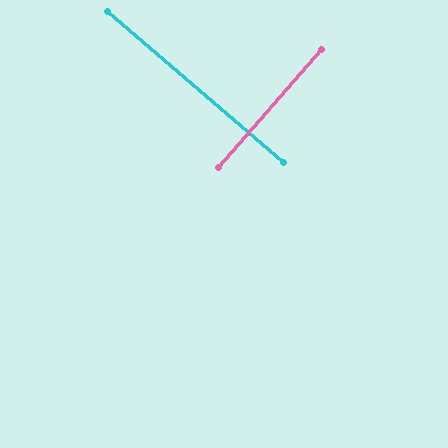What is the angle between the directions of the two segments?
Approximately 90 degrees.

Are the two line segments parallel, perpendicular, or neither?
Perpendicular — they meet at approximately 90°.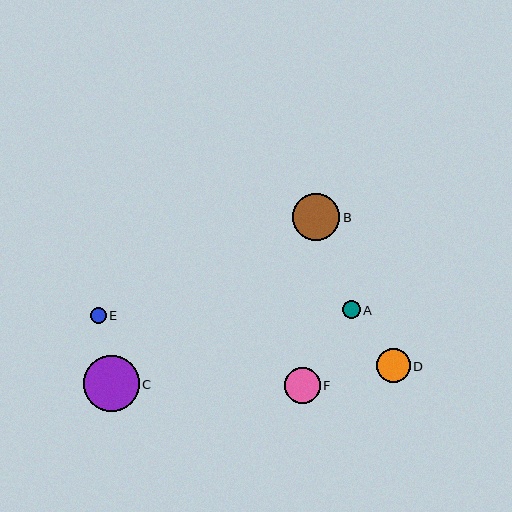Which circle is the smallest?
Circle E is the smallest with a size of approximately 16 pixels.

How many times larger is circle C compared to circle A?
Circle C is approximately 3.1 times the size of circle A.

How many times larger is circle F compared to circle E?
Circle F is approximately 2.3 times the size of circle E.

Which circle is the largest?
Circle C is the largest with a size of approximately 55 pixels.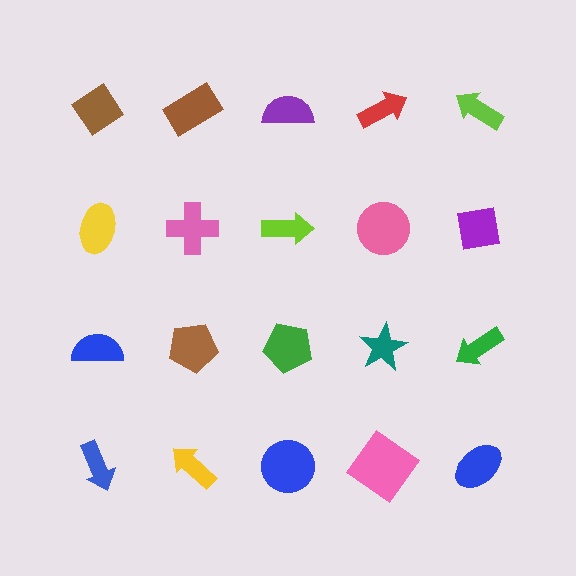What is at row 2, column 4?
A pink circle.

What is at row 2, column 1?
A yellow ellipse.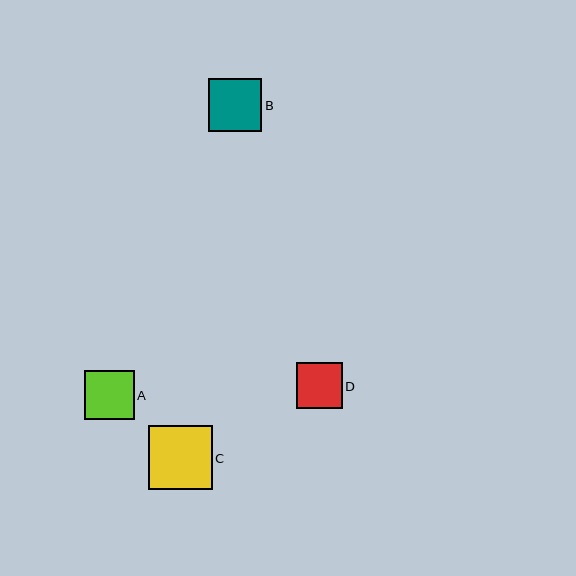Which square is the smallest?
Square D is the smallest with a size of approximately 46 pixels.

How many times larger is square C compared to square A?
Square C is approximately 1.3 times the size of square A.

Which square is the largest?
Square C is the largest with a size of approximately 64 pixels.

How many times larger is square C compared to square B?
Square C is approximately 1.2 times the size of square B.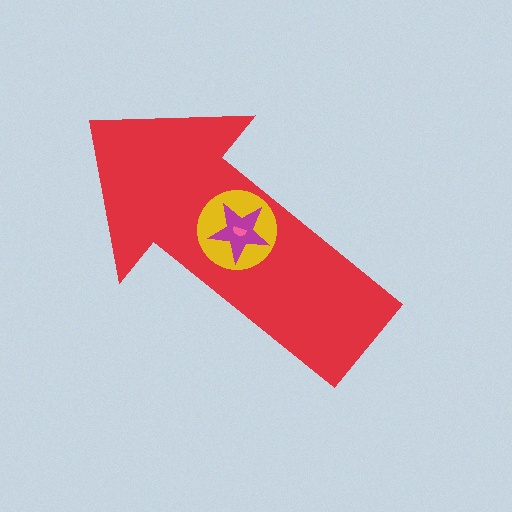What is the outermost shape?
The red arrow.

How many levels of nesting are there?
4.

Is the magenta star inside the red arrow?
Yes.